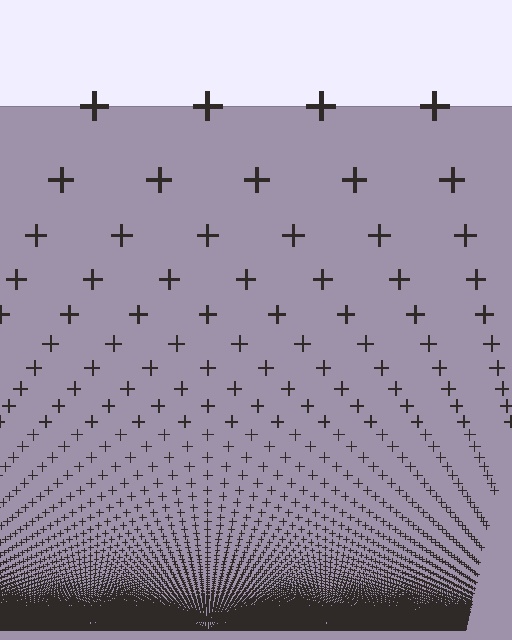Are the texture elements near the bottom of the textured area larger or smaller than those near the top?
Smaller. The gradient is inverted — elements near the bottom are smaller and denser.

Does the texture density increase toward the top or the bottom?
Density increases toward the bottom.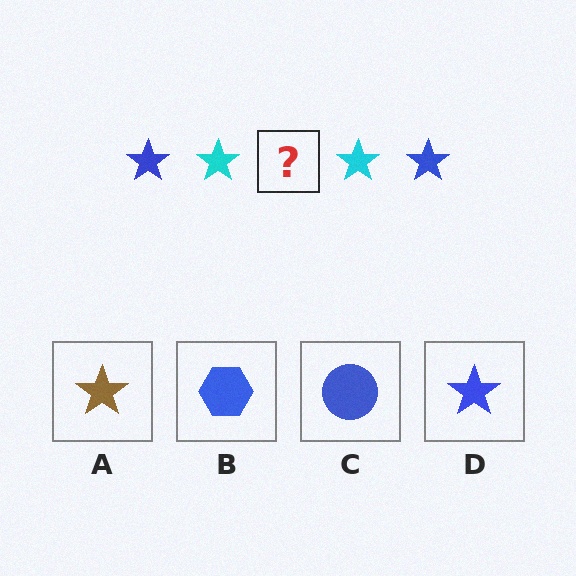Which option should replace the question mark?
Option D.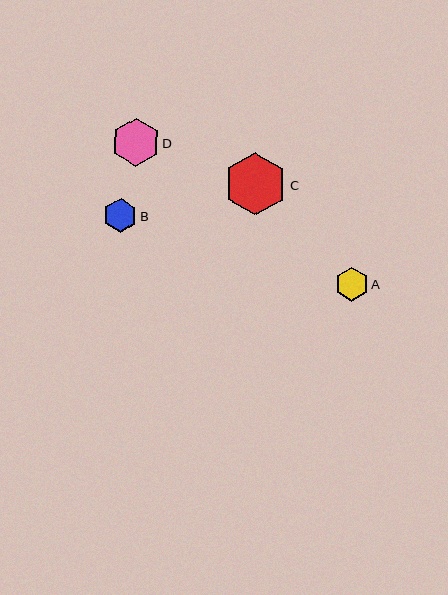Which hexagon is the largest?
Hexagon C is the largest with a size of approximately 62 pixels.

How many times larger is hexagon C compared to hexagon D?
Hexagon C is approximately 1.3 times the size of hexagon D.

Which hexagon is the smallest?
Hexagon A is the smallest with a size of approximately 34 pixels.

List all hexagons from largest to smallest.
From largest to smallest: C, D, B, A.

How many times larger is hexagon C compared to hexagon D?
Hexagon C is approximately 1.3 times the size of hexagon D.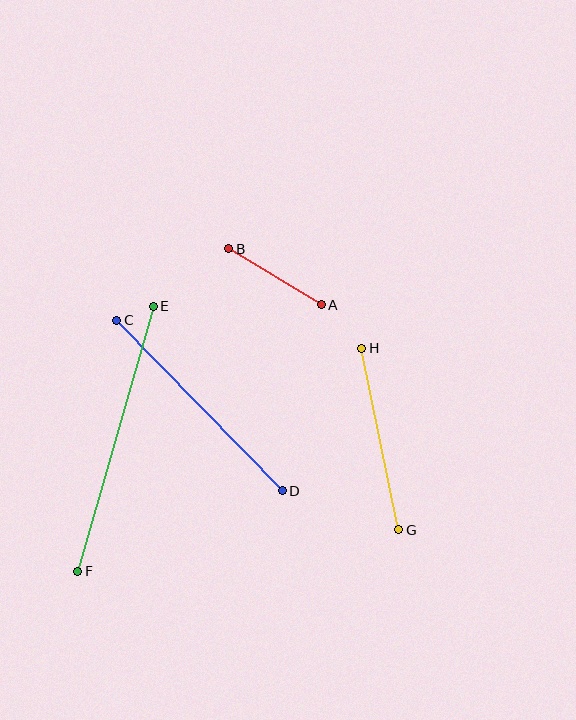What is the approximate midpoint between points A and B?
The midpoint is at approximately (275, 277) pixels.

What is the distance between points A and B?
The distance is approximately 108 pixels.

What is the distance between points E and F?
The distance is approximately 276 pixels.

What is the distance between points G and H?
The distance is approximately 185 pixels.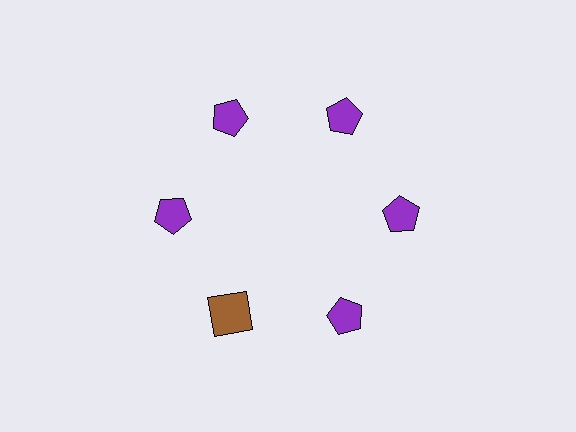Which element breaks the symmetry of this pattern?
The brown square at roughly the 7 o'clock position breaks the symmetry. All other shapes are purple pentagons.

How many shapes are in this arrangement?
There are 6 shapes arranged in a ring pattern.